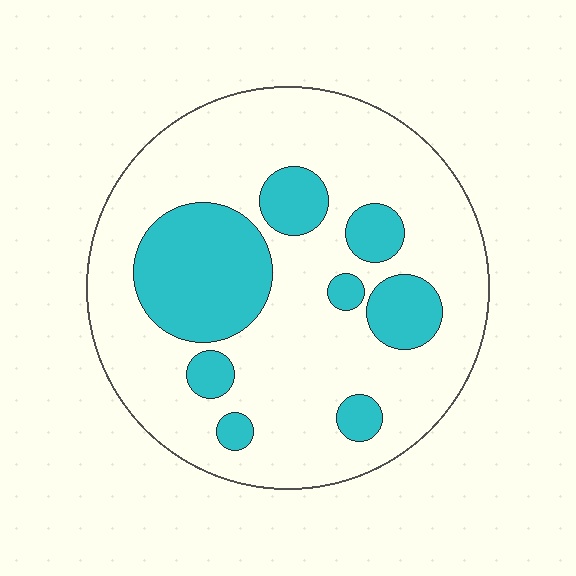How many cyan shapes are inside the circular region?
8.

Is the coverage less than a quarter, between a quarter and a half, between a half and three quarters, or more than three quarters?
Between a quarter and a half.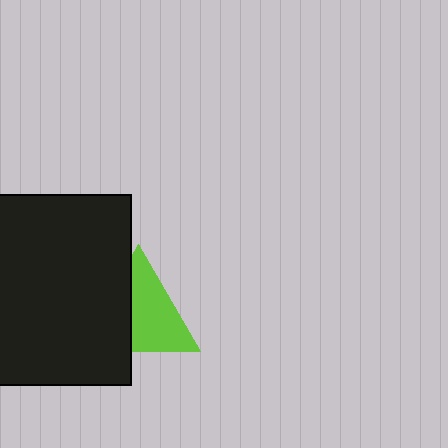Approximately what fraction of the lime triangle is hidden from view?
Roughly 39% of the lime triangle is hidden behind the black rectangle.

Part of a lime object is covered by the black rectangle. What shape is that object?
It is a triangle.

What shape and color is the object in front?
The object in front is a black rectangle.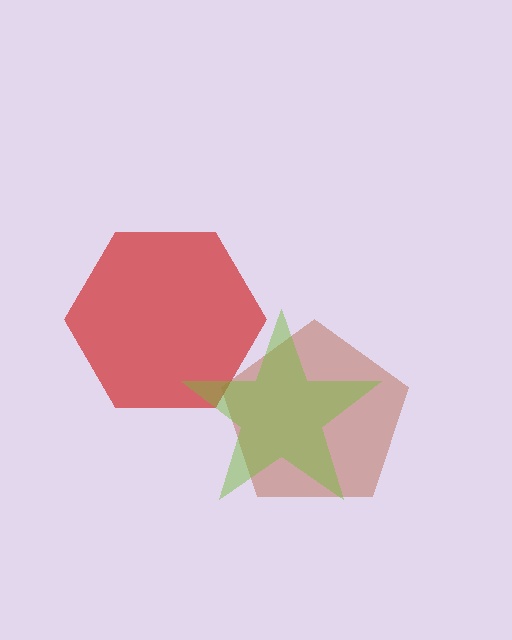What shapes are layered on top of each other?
The layered shapes are: a red hexagon, a brown pentagon, a lime star.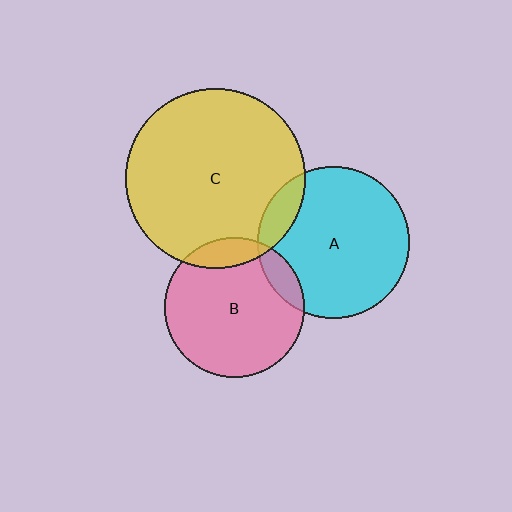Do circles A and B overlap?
Yes.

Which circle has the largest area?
Circle C (yellow).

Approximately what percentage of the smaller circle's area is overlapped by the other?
Approximately 10%.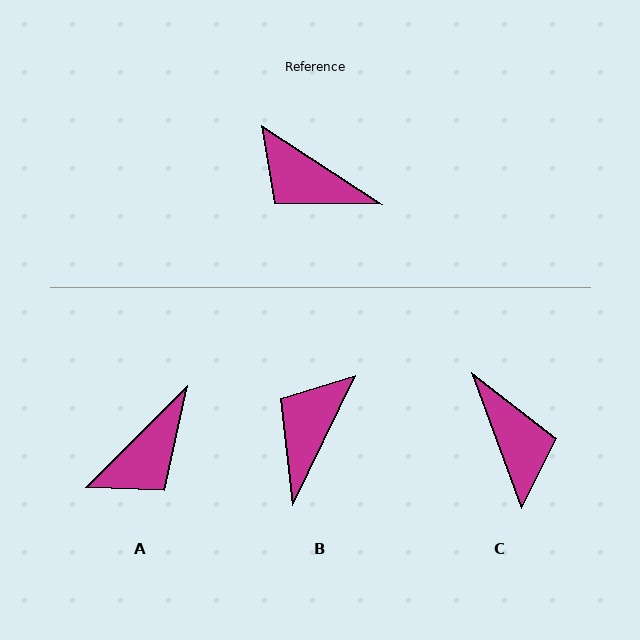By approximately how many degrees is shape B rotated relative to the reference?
Approximately 83 degrees clockwise.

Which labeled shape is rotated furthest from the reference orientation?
C, about 143 degrees away.